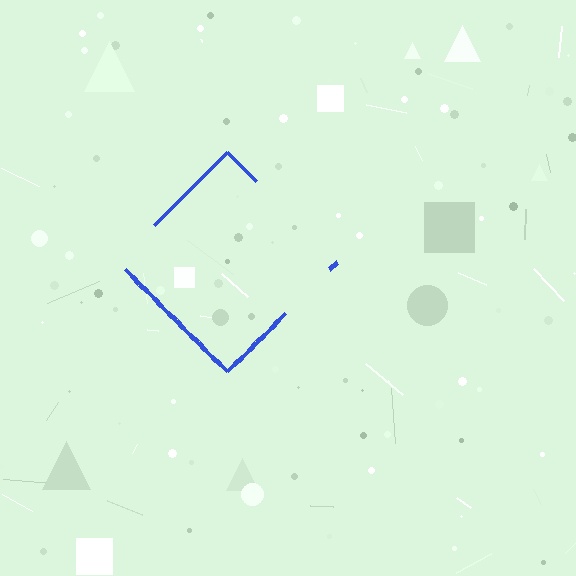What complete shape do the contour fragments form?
The contour fragments form a diamond.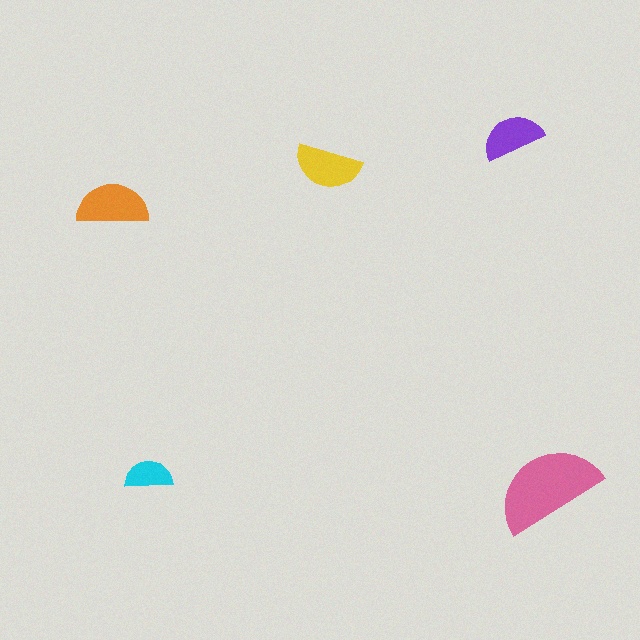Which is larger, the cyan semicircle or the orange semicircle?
The orange one.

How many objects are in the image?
There are 5 objects in the image.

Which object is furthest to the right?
The pink semicircle is rightmost.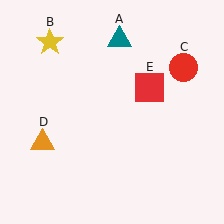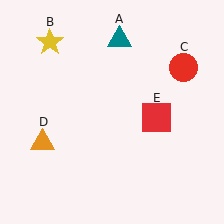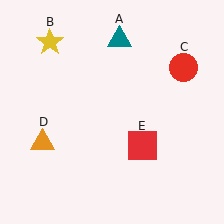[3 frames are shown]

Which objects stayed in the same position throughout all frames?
Teal triangle (object A) and yellow star (object B) and red circle (object C) and orange triangle (object D) remained stationary.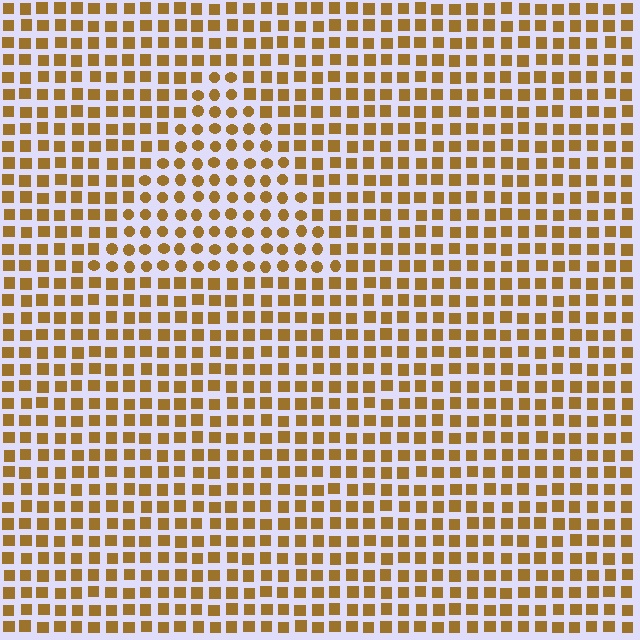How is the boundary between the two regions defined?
The boundary is defined by a change in element shape: circles inside vs. squares outside. All elements share the same color and spacing.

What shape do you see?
I see a triangle.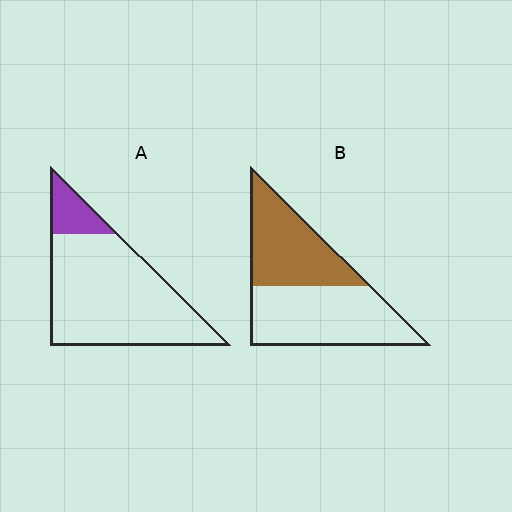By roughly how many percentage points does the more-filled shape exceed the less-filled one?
By roughly 30 percentage points (B over A).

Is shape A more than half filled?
No.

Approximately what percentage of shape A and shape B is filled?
A is approximately 15% and B is approximately 45%.